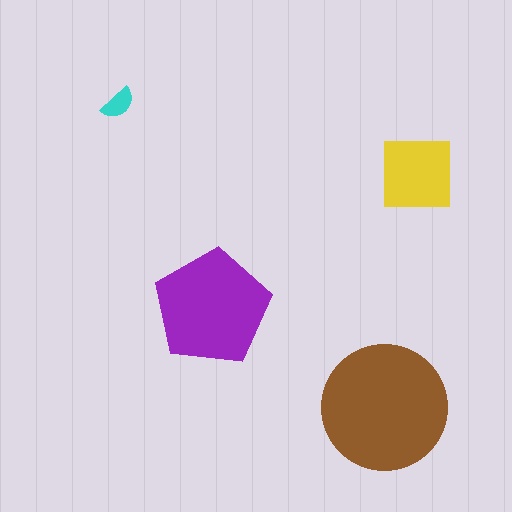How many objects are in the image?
There are 4 objects in the image.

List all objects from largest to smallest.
The brown circle, the purple pentagon, the yellow square, the cyan semicircle.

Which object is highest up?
The cyan semicircle is topmost.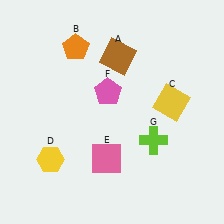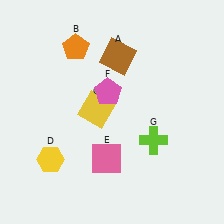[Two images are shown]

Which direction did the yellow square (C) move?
The yellow square (C) moved left.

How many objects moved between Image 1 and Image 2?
1 object moved between the two images.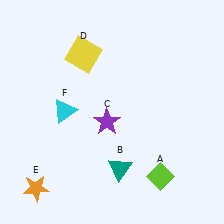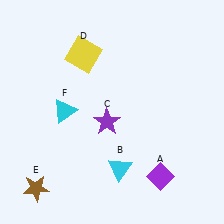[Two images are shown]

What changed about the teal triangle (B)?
In Image 1, B is teal. In Image 2, it changed to cyan.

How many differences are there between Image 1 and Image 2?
There are 3 differences between the two images.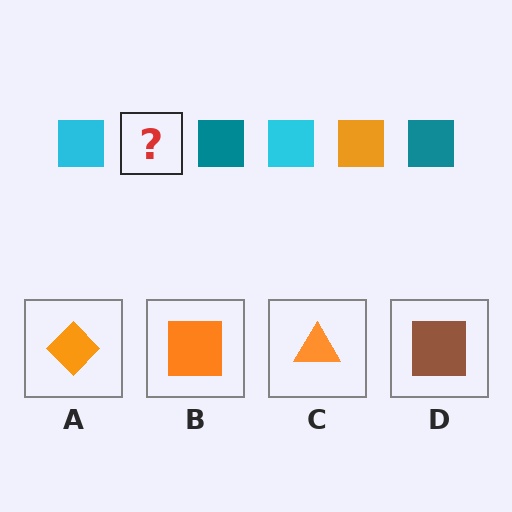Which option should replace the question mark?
Option B.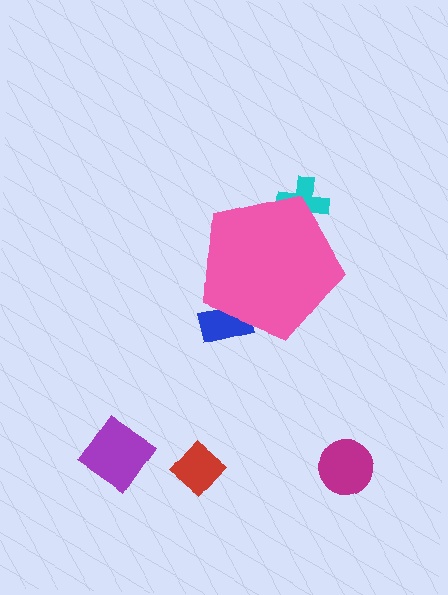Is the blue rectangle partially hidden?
Yes, the blue rectangle is partially hidden behind the pink pentagon.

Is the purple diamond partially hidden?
No, the purple diamond is fully visible.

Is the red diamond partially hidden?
No, the red diamond is fully visible.